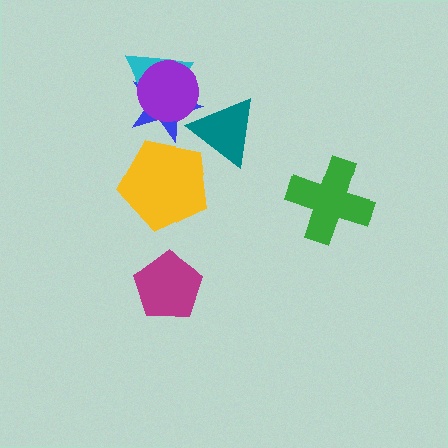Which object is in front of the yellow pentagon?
The teal triangle is in front of the yellow pentagon.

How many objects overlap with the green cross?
0 objects overlap with the green cross.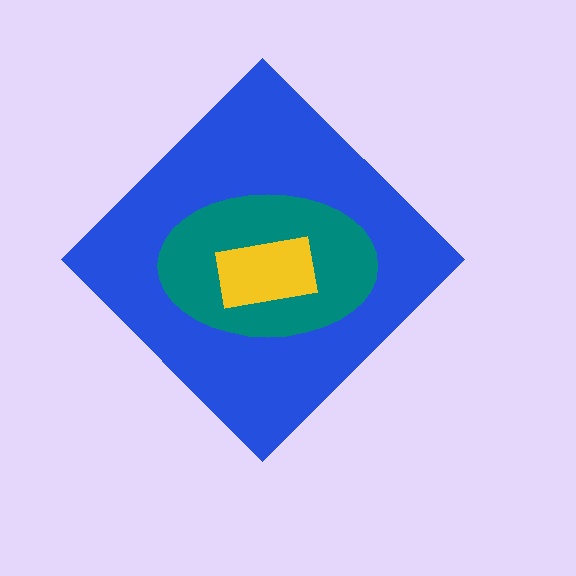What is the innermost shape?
The yellow rectangle.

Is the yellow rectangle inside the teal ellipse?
Yes.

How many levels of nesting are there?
3.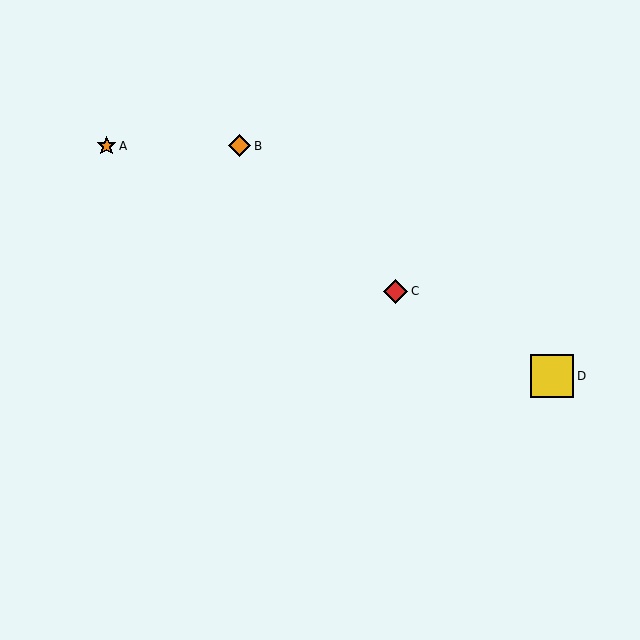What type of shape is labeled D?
Shape D is a yellow square.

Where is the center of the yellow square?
The center of the yellow square is at (552, 376).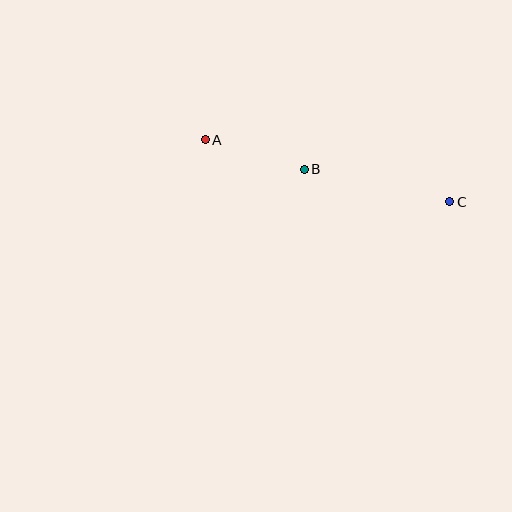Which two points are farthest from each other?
Points A and C are farthest from each other.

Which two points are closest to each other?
Points A and B are closest to each other.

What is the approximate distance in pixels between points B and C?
The distance between B and C is approximately 149 pixels.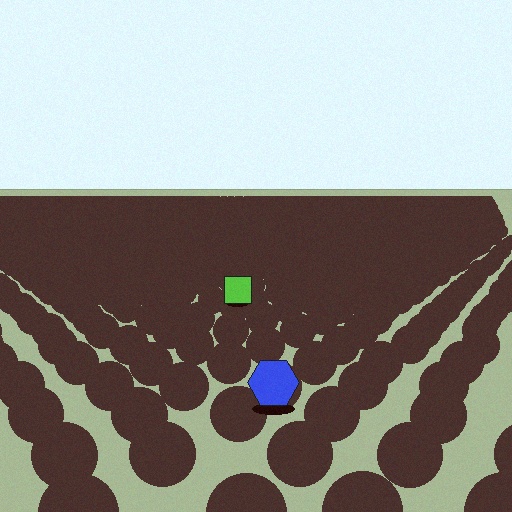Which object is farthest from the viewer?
The lime square is farthest from the viewer. It appears smaller and the ground texture around it is denser.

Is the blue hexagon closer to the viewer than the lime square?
Yes. The blue hexagon is closer — you can tell from the texture gradient: the ground texture is coarser near it.